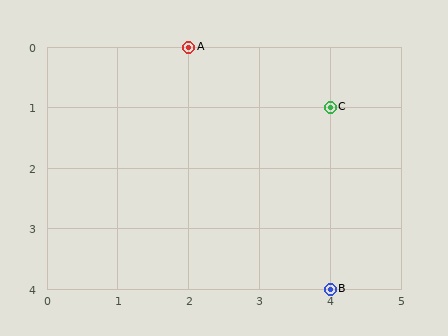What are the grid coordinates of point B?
Point B is at grid coordinates (4, 4).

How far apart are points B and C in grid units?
Points B and C are 3 rows apart.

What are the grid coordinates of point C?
Point C is at grid coordinates (4, 1).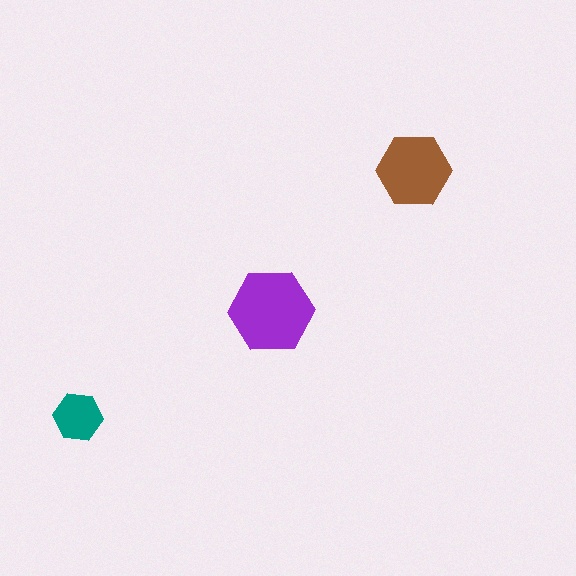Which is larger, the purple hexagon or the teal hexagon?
The purple one.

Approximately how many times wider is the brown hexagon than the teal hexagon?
About 1.5 times wider.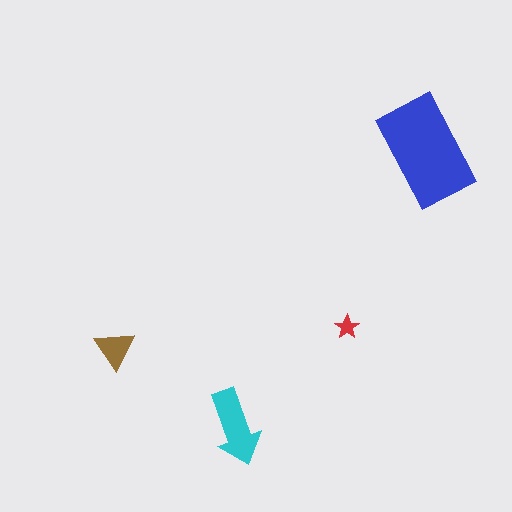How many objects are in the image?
There are 4 objects in the image.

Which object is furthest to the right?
The blue rectangle is rightmost.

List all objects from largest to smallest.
The blue rectangle, the cyan arrow, the brown triangle, the red star.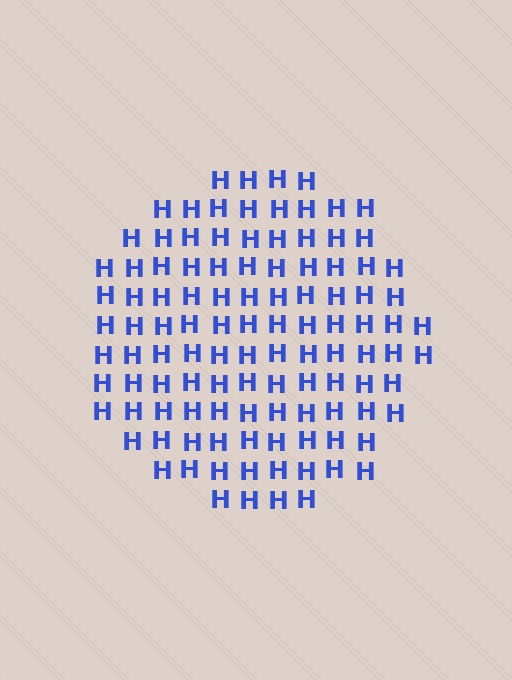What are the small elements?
The small elements are letter H's.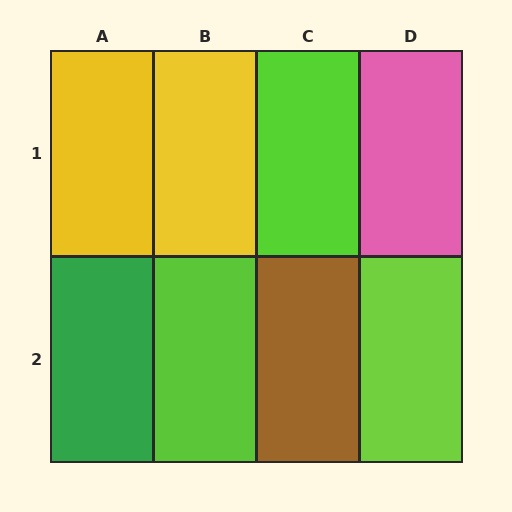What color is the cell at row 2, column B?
Lime.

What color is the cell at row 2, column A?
Green.